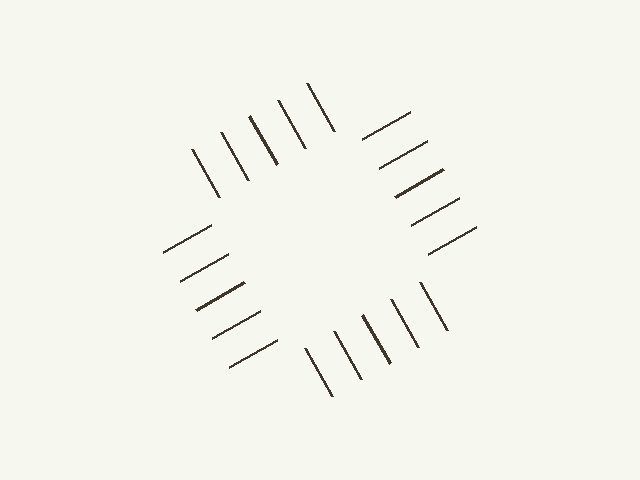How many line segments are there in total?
20 — 5 along each of the 4 edges.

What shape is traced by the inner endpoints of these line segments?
An illusory square — the line segments terminate on its edges but no continuous stroke is drawn.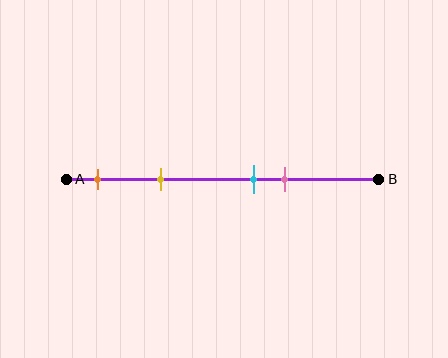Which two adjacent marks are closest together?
The cyan and pink marks are the closest adjacent pair.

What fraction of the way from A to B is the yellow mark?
The yellow mark is approximately 30% (0.3) of the way from A to B.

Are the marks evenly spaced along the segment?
No, the marks are not evenly spaced.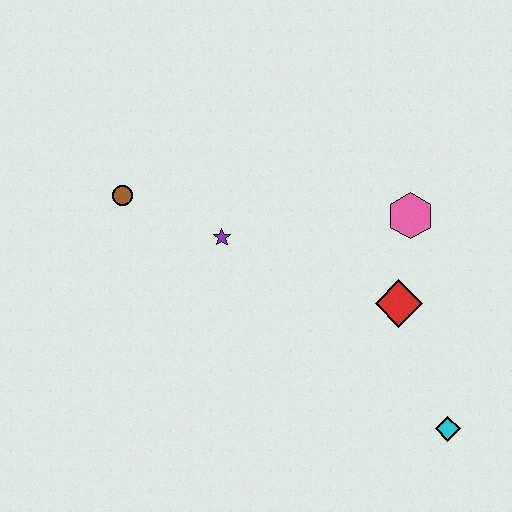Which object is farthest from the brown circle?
The cyan diamond is farthest from the brown circle.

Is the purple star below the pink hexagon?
Yes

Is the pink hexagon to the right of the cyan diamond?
No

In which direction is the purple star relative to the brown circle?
The purple star is to the right of the brown circle.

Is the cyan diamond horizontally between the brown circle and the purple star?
No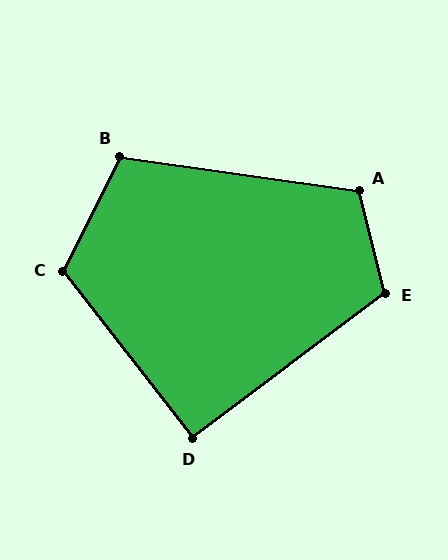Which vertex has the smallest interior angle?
D, at approximately 91 degrees.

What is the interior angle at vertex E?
Approximately 113 degrees (obtuse).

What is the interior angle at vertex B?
Approximately 108 degrees (obtuse).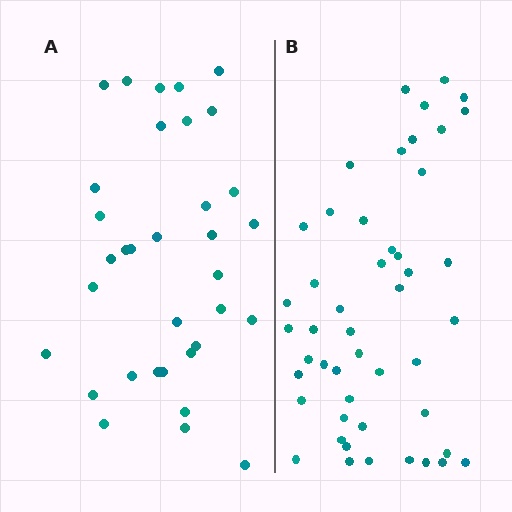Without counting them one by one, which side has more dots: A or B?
Region B (the right region) has more dots.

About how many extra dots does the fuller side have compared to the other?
Region B has approximately 15 more dots than region A.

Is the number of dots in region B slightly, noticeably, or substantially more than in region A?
Region B has noticeably more, but not dramatically so. The ratio is roughly 1.4 to 1.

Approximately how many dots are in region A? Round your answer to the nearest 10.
About 30 dots. (The exact count is 34, which rounds to 30.)